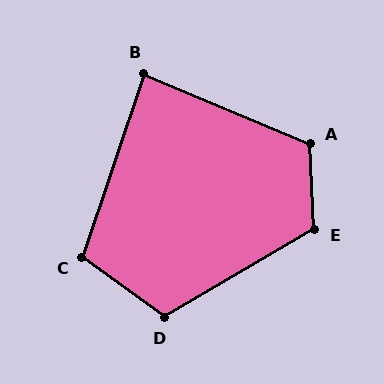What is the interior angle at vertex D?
Approximately 114 degrees (obtuse).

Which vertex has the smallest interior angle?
B, at approximately 86 degrees.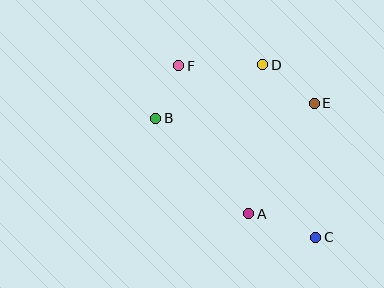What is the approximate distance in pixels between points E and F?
The distance between E and F is approximately 140 pixels.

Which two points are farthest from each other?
Points C and F are farthest from each other.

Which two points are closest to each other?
Points B and F are closest to each other.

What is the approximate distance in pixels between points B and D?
The distance between B and D is approximately 120 pixels.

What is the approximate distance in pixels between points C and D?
The distance between C and D is approximately 181 pixels.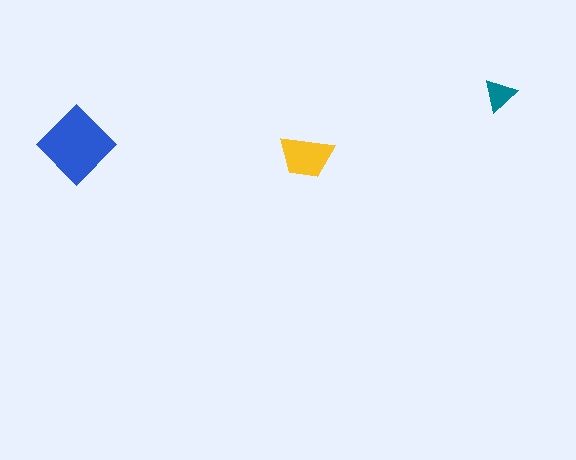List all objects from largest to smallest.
The blue diamond, the yellow trapezoid, the teal triangle.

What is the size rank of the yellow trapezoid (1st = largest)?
2nd.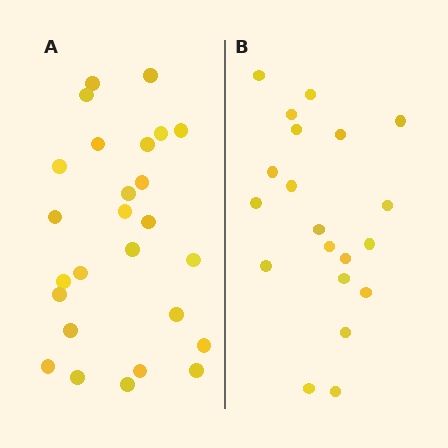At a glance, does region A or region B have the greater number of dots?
Region A (the left region) has more dots.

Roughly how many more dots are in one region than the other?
Region A has about 6 more dots than region B.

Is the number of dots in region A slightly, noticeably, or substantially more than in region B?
Region A has noticeably more, but not dramatically so. The ratio is roughly 1.3 to 1.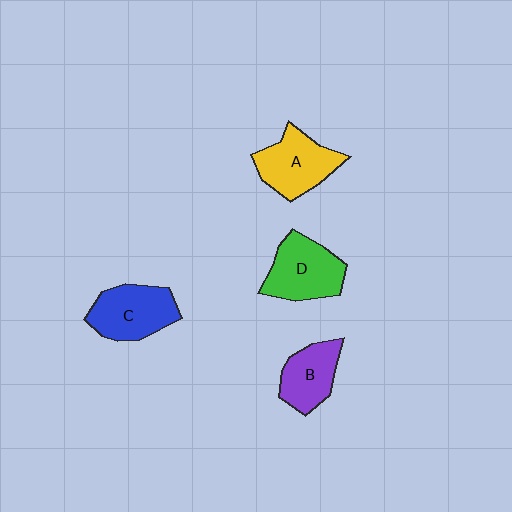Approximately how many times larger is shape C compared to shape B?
Approximately 1.2 times.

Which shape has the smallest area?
Shape B (purple).